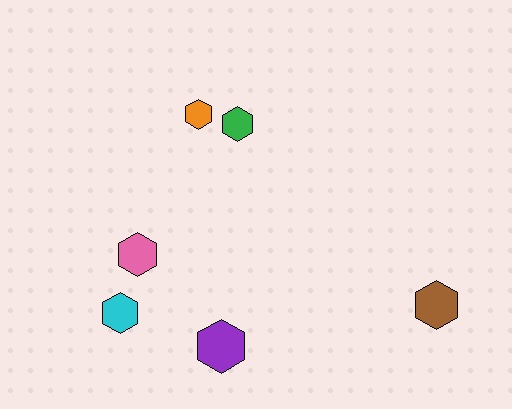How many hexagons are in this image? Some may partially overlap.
There are 6 hexagons.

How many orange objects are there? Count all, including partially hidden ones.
There is 1 orange object.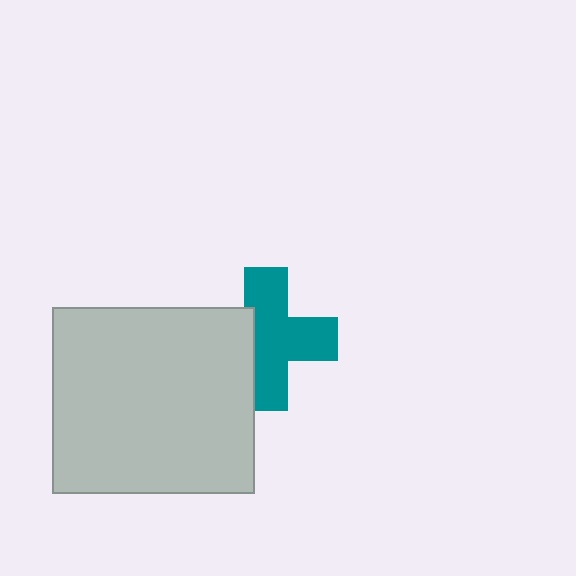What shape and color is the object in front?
The object in front is a light gray rectangle.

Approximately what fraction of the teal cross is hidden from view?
Roughly 32% of the teal cross is hidden behind the light gray rectangle.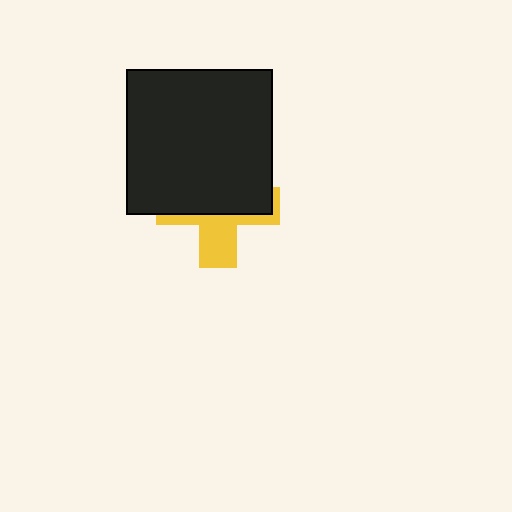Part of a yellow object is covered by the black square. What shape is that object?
It is a cross.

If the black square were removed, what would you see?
You would see the complete yellow cross.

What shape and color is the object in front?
The object in front is a black square.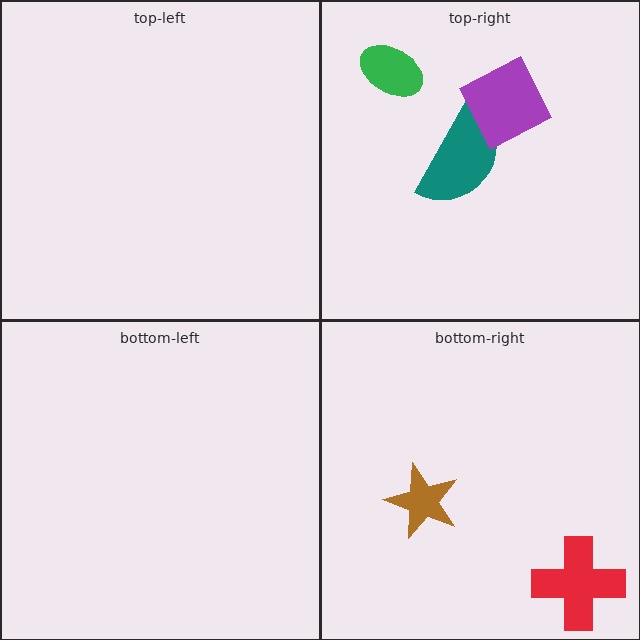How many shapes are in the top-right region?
3.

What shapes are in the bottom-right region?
The red cross, the brown star.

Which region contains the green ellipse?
The top-right region.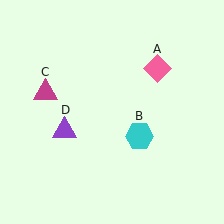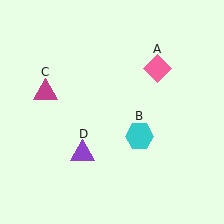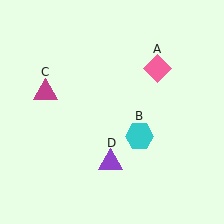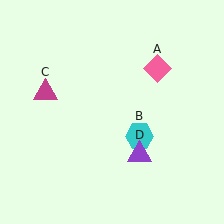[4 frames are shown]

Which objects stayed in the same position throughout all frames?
Pink diamond (object A) and cyan hexagon (object B) and magenta triangle (object C) remained stationary.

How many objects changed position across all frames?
1 object changed position: purple triangle (object D).